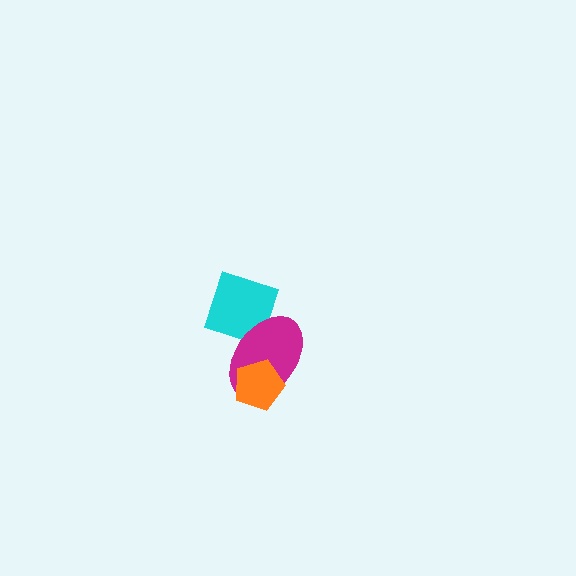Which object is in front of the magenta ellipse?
The orange pentagon is in front of the magenta ellipse.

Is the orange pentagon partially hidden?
No, no other shape covers it.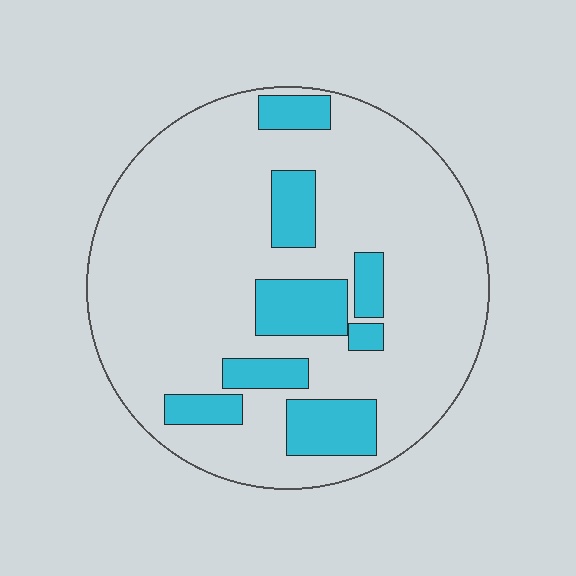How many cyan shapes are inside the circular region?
8.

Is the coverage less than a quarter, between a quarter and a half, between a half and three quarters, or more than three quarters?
Less than a quarter.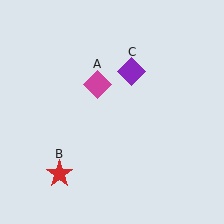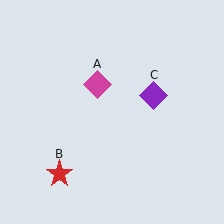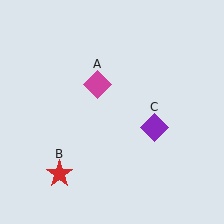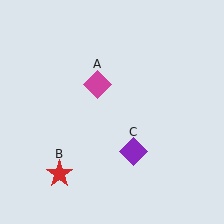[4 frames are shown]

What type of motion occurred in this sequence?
The purple diamond (object C) rotated clockwise around the center of the scene.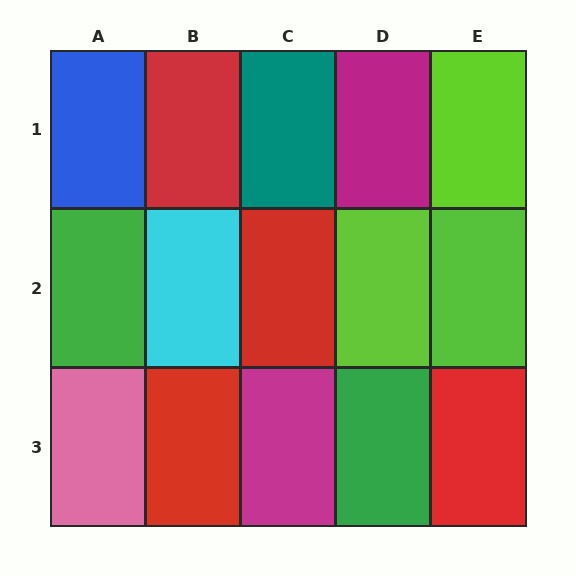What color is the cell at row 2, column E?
Lime.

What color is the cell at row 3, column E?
Red.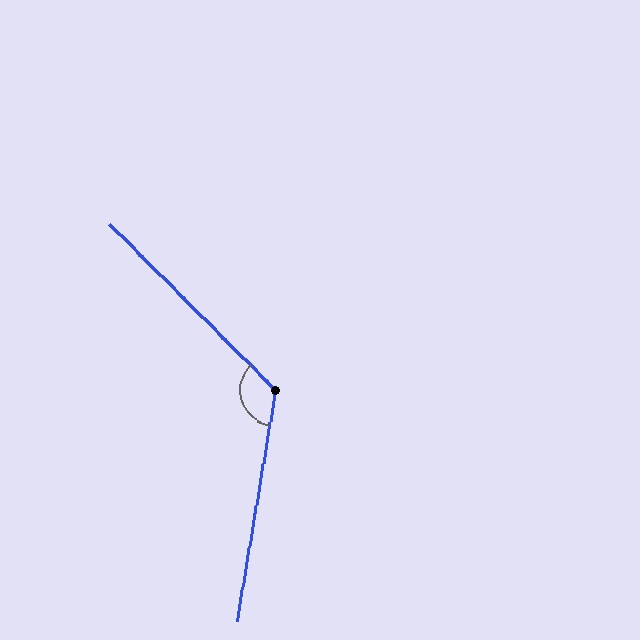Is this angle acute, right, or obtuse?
It is obtuse.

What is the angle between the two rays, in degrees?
Approximately 125 degrees.